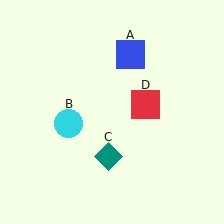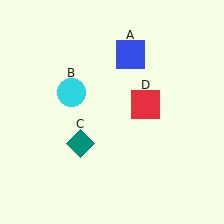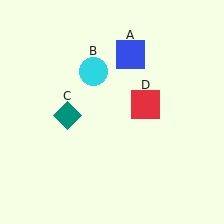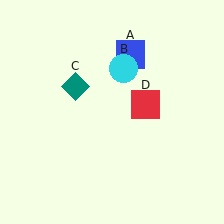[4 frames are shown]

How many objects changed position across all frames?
2 objects changed position: cyan circle (object B), teal diamond (object C).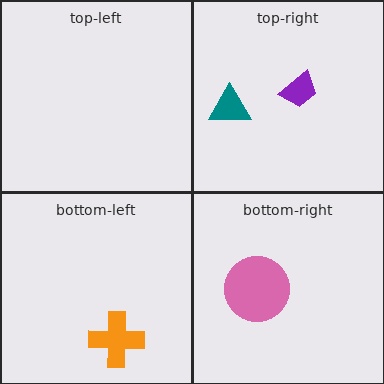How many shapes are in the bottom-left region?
1.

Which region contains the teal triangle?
The top-right region.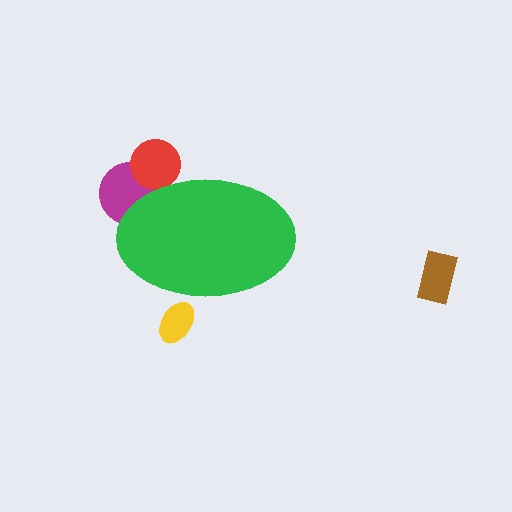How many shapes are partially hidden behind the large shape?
3 shapes are partially hidden.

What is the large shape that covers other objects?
A green ellipse.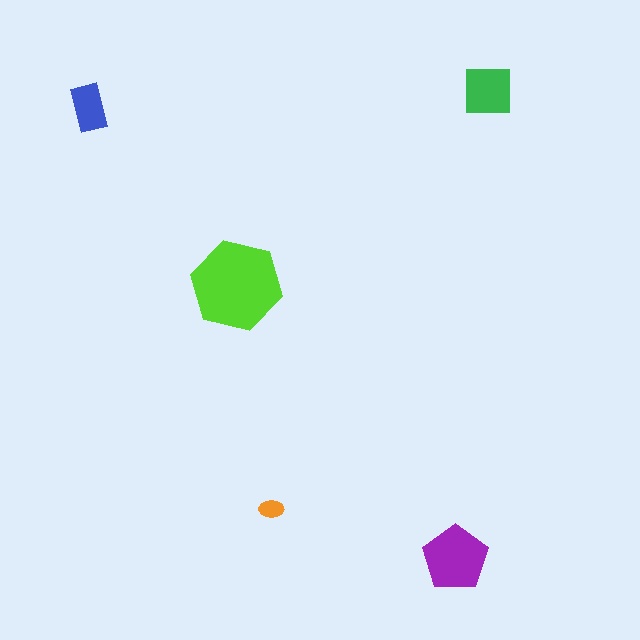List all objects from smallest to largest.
The orange ellipse, the blue rectangle, the green square, the purple pentagon, the lime hexagon.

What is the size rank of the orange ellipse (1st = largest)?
5th.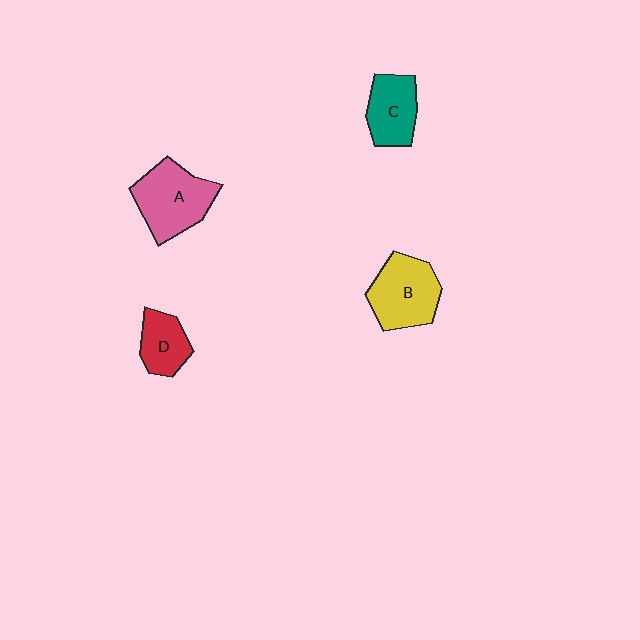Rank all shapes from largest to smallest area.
From largest to smallest: A (pink), B (yellow), C (teal), D (red).